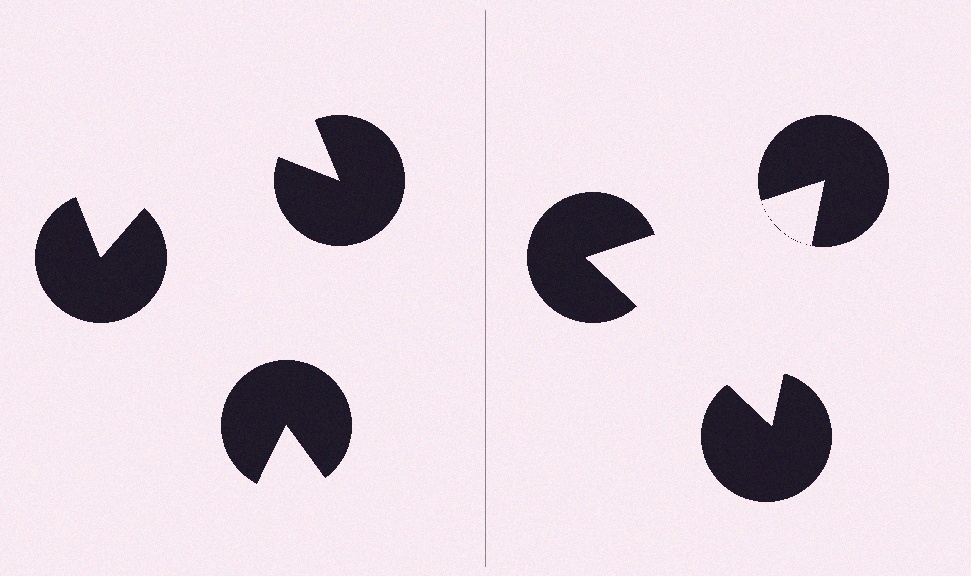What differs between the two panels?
The pac-man discs are positioned identically on both sides; only the wedge orientations differ. On the right they align to a triangle; on the left they are misaligned.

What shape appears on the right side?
An illusory triangle.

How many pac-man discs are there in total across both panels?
6 — 3 on each side.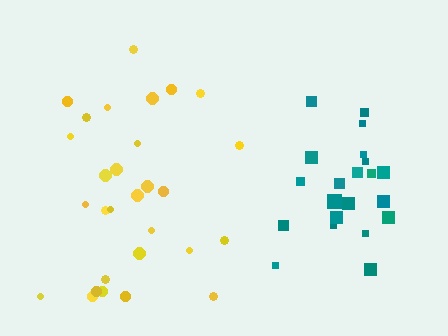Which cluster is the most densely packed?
Teal.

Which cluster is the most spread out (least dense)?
Yellow.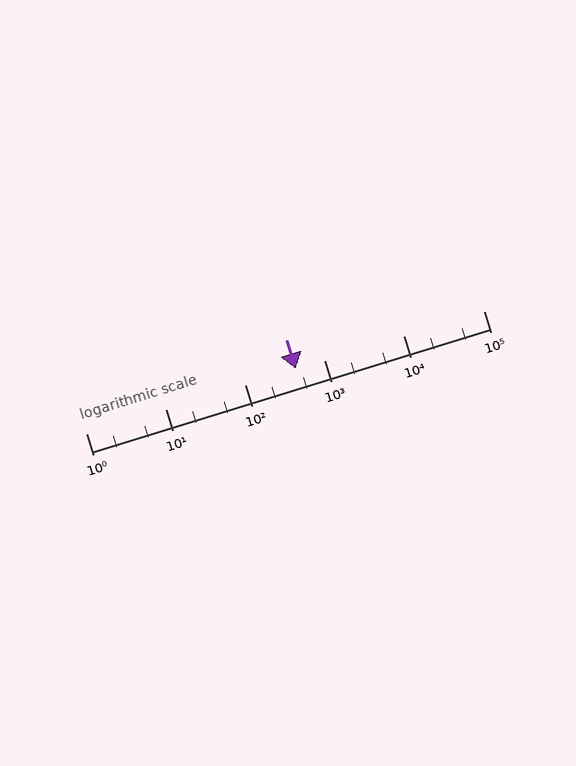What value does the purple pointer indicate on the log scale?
The pointer indicates approximately 430.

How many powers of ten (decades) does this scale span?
The scale spans 5 decades, from 1 to 100000.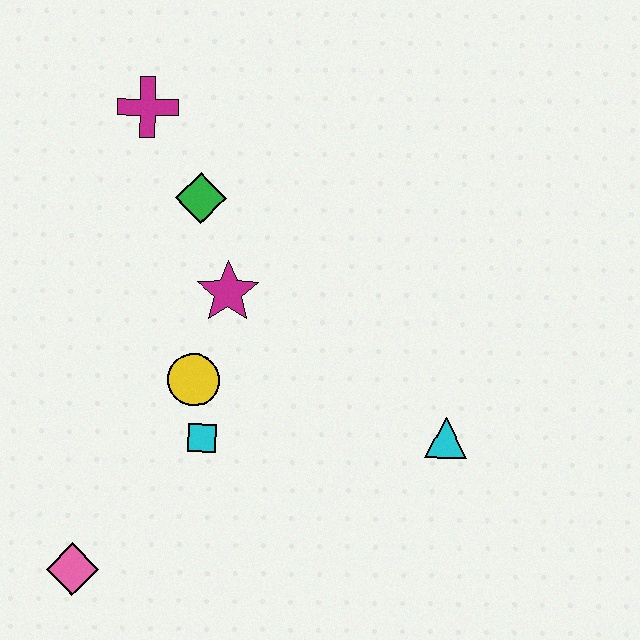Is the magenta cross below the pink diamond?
No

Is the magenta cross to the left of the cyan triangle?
Yes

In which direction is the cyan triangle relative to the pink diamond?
The cyan triangle is to the right of the pink diamond.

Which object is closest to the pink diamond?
The cyan square is closest to the pink diamond.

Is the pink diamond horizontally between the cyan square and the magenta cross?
No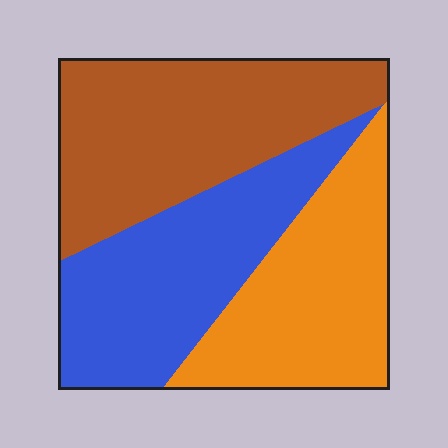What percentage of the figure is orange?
Orange covers about 30% of the figure.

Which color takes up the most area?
Brown, at roughly 35%.